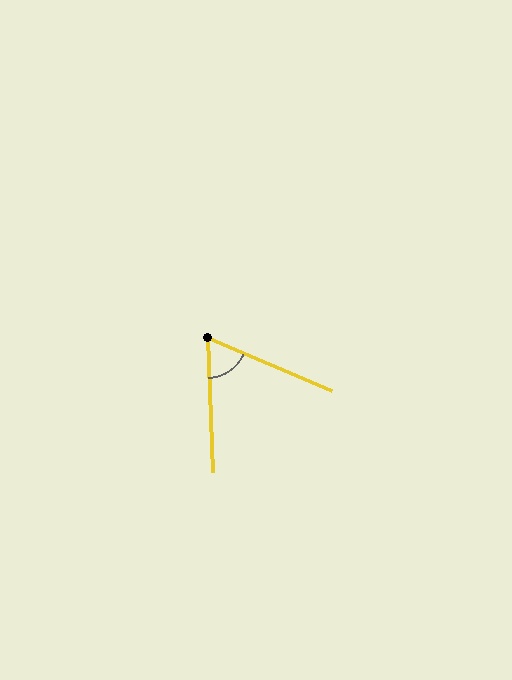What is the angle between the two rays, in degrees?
Approximately 64 degrees.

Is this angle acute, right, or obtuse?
It is acute.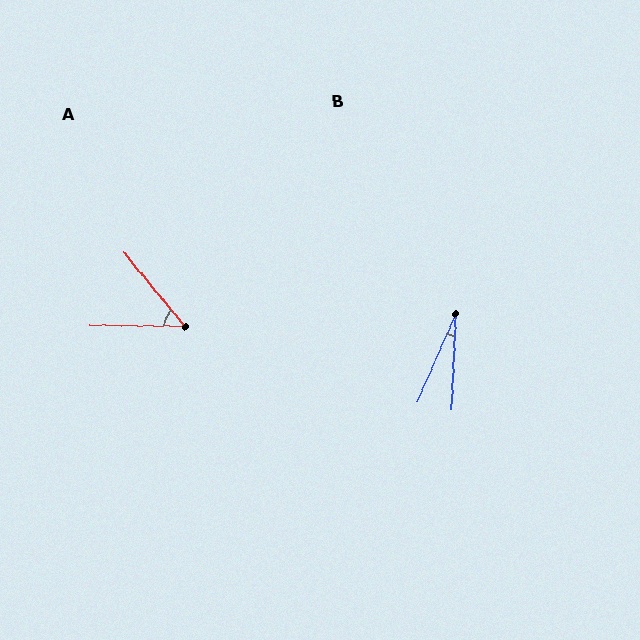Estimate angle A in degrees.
Approximately 50 degrees.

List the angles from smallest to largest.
B (21°), A (50°).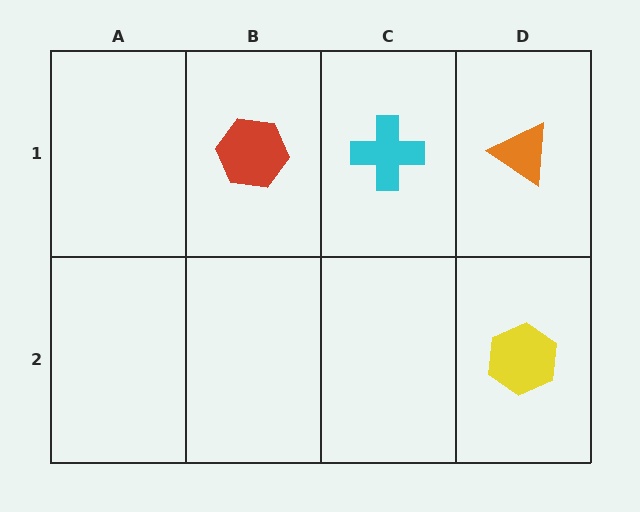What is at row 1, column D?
An orange triangle.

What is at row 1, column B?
A red hexagon.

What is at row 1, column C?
A cyan cross.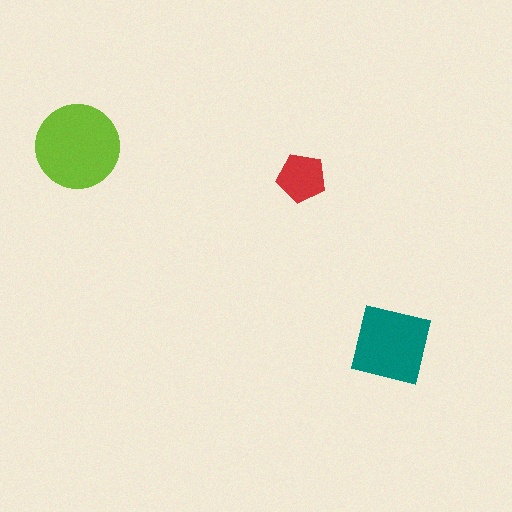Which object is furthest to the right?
The teal square is rightmost.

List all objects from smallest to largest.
The red pentagon, the teal square, the lime circle.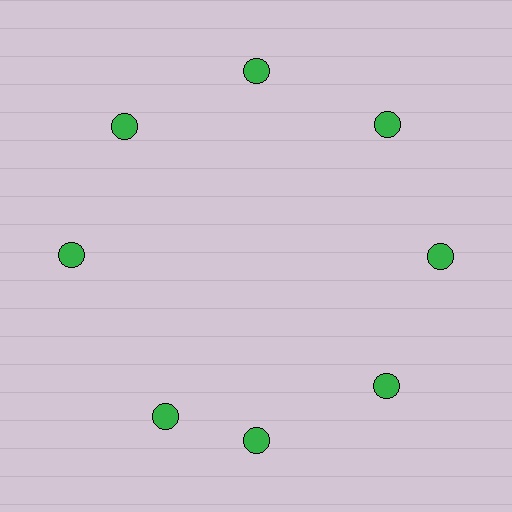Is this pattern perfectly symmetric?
No. The 8 green circles are arranged in a ring, but one element near the 8 o'clock position is rotated out of alignment along the ring, breaking the 8-fold rotational symmetry.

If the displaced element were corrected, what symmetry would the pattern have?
It would have 8-fold rotational symmetry — the pattern would map onto itself every 45 degrees.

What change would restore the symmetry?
The symmetry would be restored by rotating it back into even spacing with its neighbors so that all 8 circles sit at equal angles and equal distance from the center.